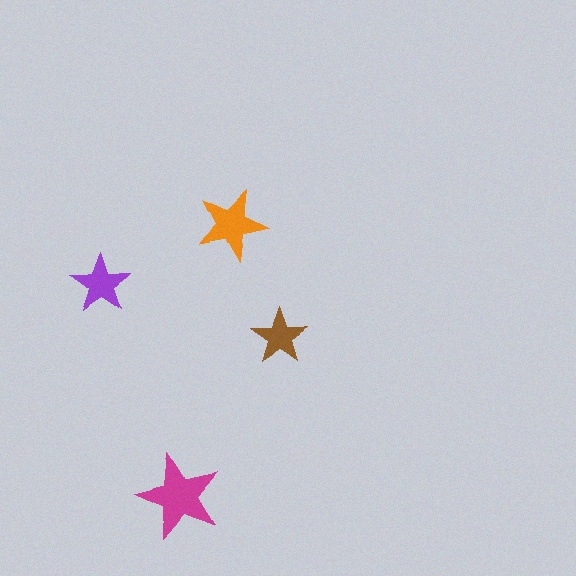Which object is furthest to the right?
The brown star is rightmost.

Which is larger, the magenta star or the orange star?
The magenta one.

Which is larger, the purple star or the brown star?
The purple one.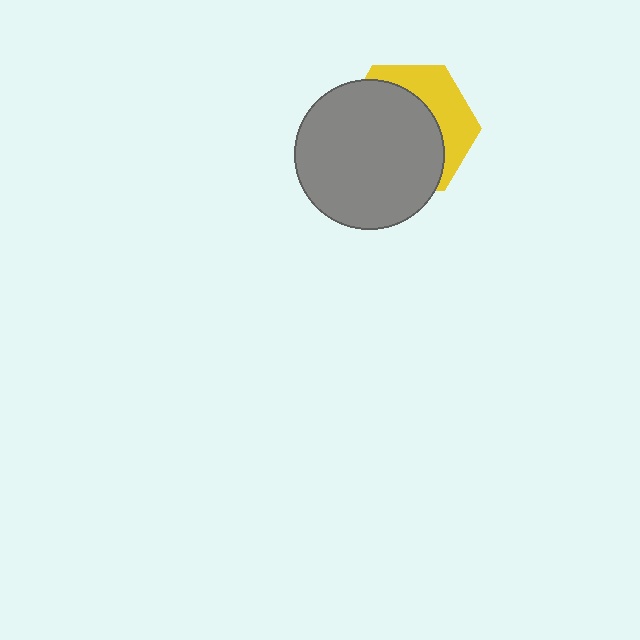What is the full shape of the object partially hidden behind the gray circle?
The partially hidden object is a yellow hexagon.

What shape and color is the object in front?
The object in front is a gray circle.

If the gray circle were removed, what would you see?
You would see the complete yellow hexagon.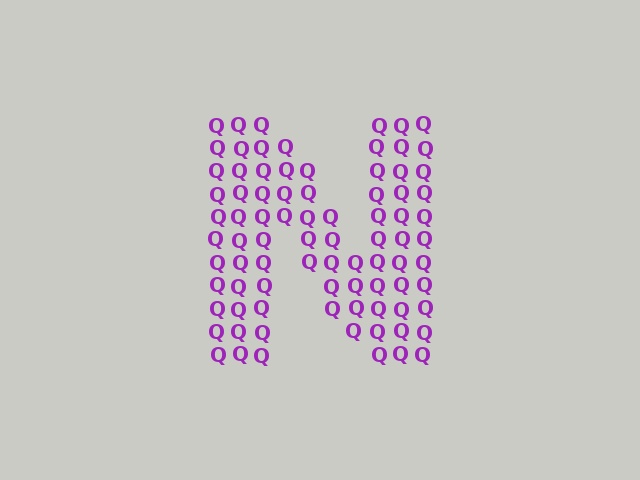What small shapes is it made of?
It is made of small letter Q's.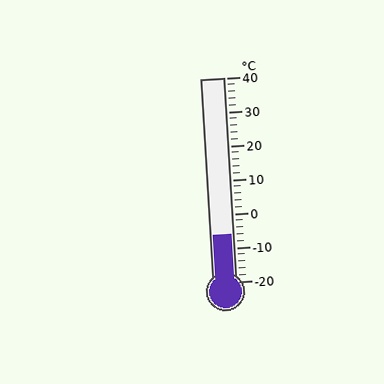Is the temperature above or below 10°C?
The temperature is below 10°C.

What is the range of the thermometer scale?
The thermometer scale ranges from -20°C to 40°C.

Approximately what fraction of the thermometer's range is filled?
The thermometer is filled to approximately 25% of its range.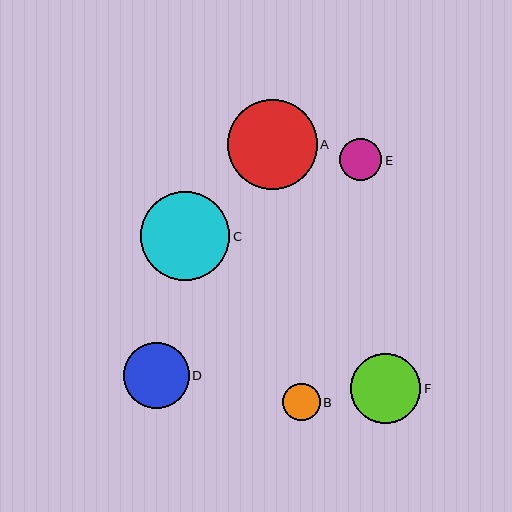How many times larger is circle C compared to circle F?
Circle C is approximately 1.3 times the size of circle F.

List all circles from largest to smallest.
From largest to smallest: A, C, F, D, E, B.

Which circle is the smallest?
Circle B is the smallest with a size of approximately 37 pixels.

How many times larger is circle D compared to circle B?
Circle D is approximately 1.8 times the size of circle B.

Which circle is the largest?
Circle A is the largest with a size of approximately 89 pixels.